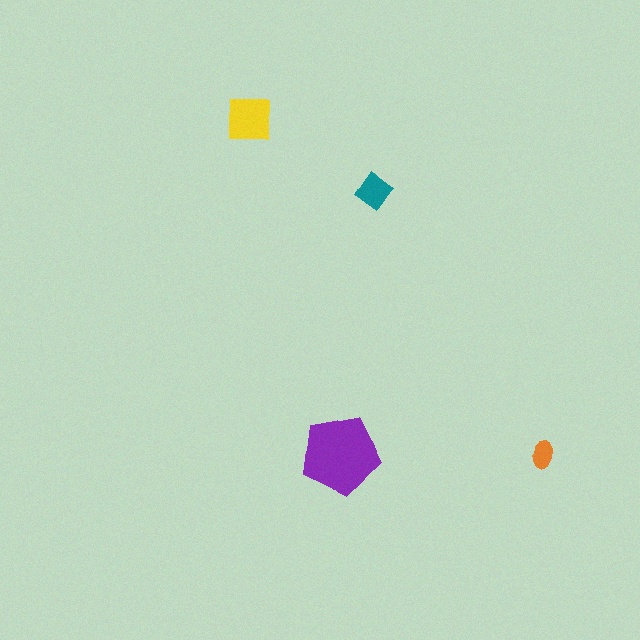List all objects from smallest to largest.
The orange ellipse, the teal diamond, the yellow square, the purple pentagon.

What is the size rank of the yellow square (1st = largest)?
2nd.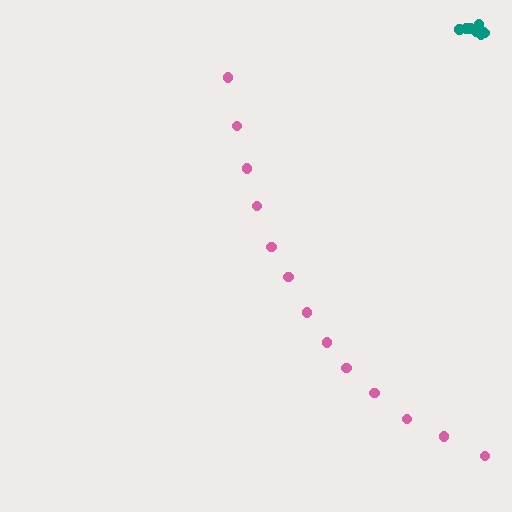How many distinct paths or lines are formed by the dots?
There are 2 distinct paths.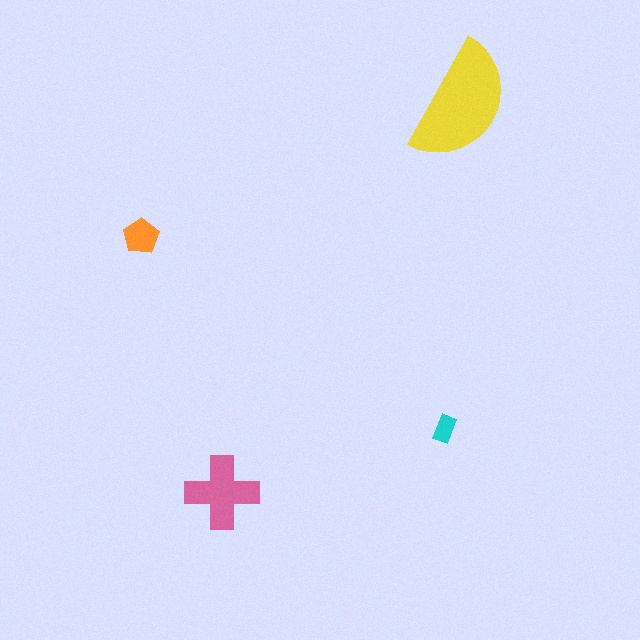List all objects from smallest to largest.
The cyan rectangle, the orange pentagon, the pink cross, the yellow semicircle.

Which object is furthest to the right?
The yellow semicircle is rightmost.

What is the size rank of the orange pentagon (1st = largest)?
3rd.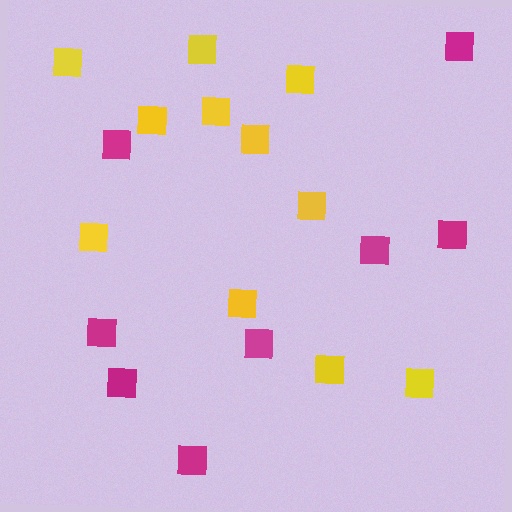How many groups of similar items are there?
There are 2 groups: one group of yellow squares (11) and one group of magenta squares (8).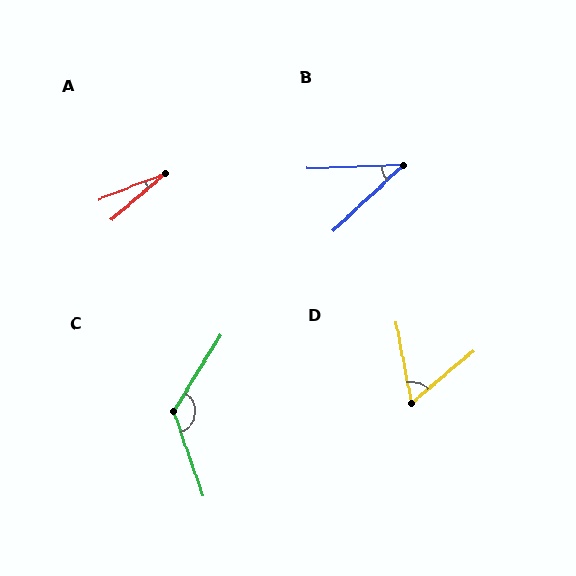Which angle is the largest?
C, at approximately 129 degrees.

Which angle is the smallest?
A, at approximately 20 degrees.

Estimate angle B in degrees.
Approximately 42 degrees.